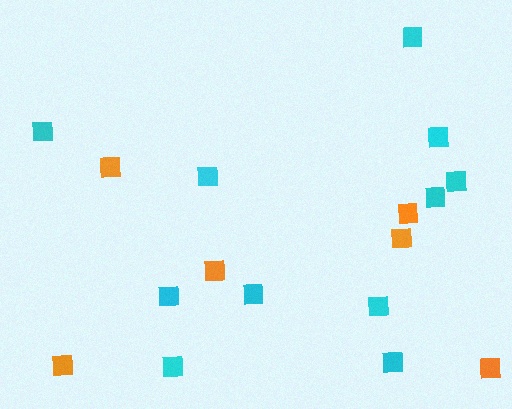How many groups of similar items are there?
There are 2 groups: one group of orange squares (6) and one group of cyan squares (11).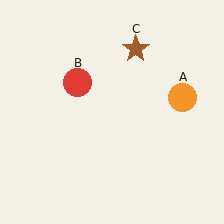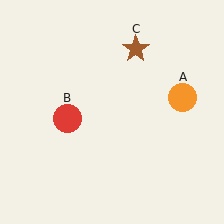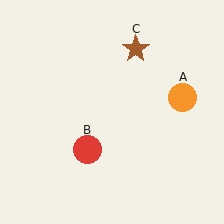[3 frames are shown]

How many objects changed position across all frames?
1 object changed position: red circle (object B).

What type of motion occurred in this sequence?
The red circle (object B) rotated counterclockwise around the center of the scene.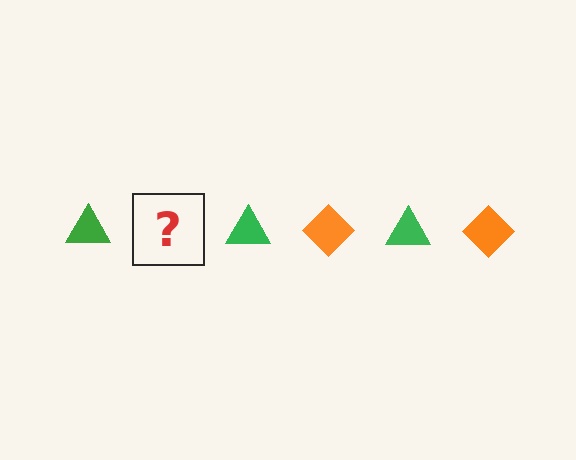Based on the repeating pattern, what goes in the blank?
The blank should be an orange diamond.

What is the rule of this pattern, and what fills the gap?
The rule is that the pattern alternates between green triangle and orange diamond. The gap should be filled with an orange diamond.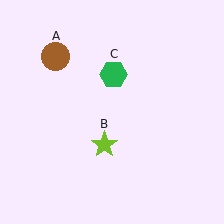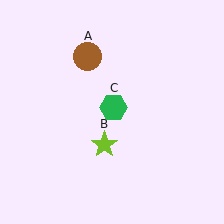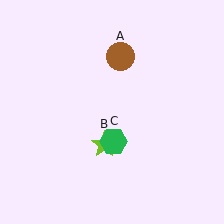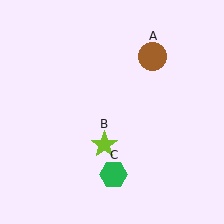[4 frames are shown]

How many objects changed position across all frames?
2 objects changed position: brown circle (object A), green hexagon (object C).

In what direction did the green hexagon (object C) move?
The green hexagon (object C) moved down.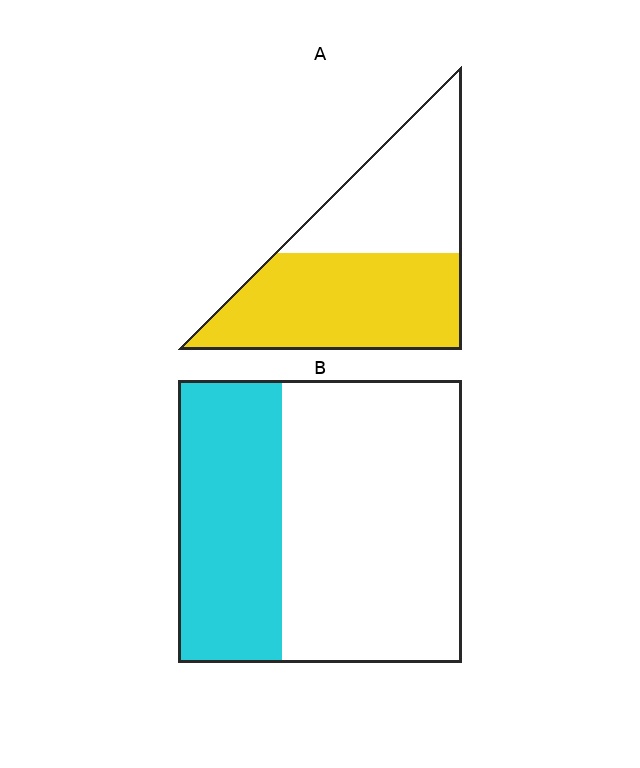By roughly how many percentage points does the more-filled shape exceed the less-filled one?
By roughly 20 percentage points (A over B).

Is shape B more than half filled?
No.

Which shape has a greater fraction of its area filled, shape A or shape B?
Shape A.